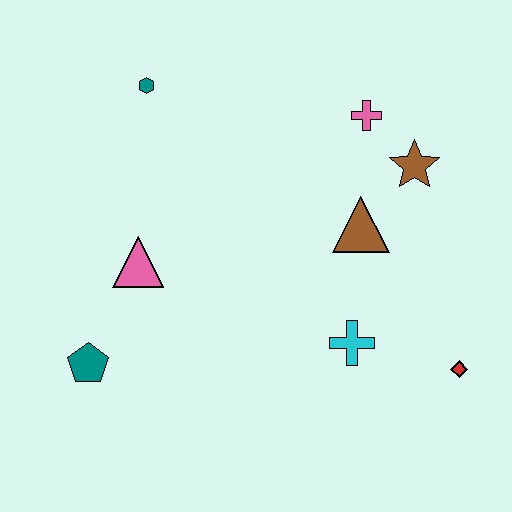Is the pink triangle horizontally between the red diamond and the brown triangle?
No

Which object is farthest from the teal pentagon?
The brown star is farthest from the teal pentagon.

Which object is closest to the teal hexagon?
The pink triangle is closest to the teal hexagon.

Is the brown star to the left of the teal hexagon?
No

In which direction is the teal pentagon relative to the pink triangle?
The teal pentagon is below the pink triangle.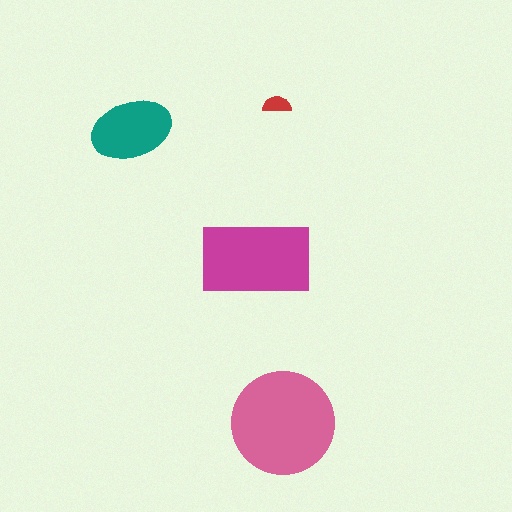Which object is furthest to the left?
The teal ellipse is leftmost.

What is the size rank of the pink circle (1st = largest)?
1st.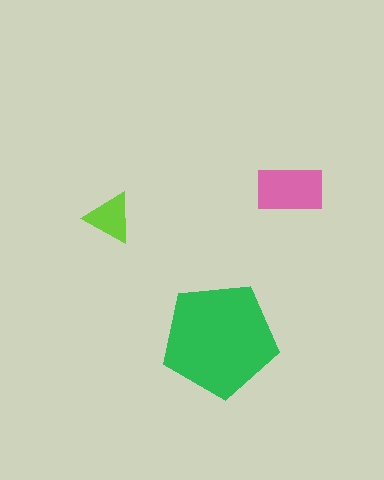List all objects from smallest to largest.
The lime triangle, the pink rectangle, the green pentagon.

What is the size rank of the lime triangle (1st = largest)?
3rd.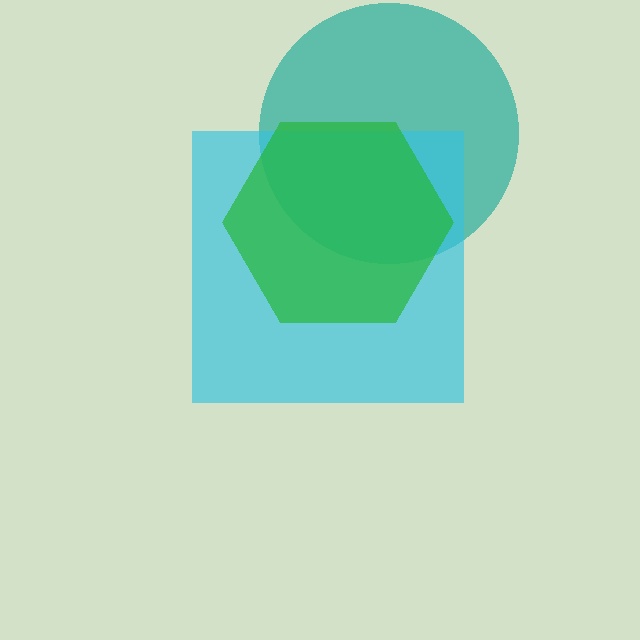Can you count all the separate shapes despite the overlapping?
Yes, there are 3 separate shapes.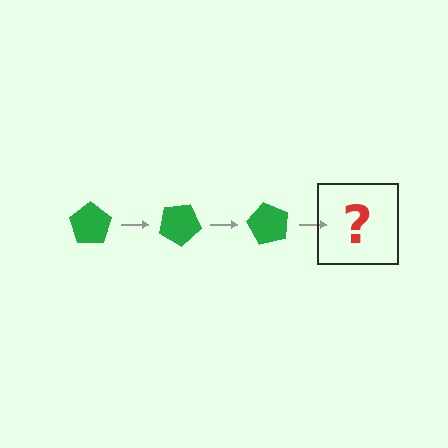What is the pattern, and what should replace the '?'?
The pattern is that the pentagon rotates 30 degrees each step. The '?' should be a green pentagon rotated 90 degrees.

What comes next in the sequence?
The next element should be a green pentagon rotated 90 degrees.